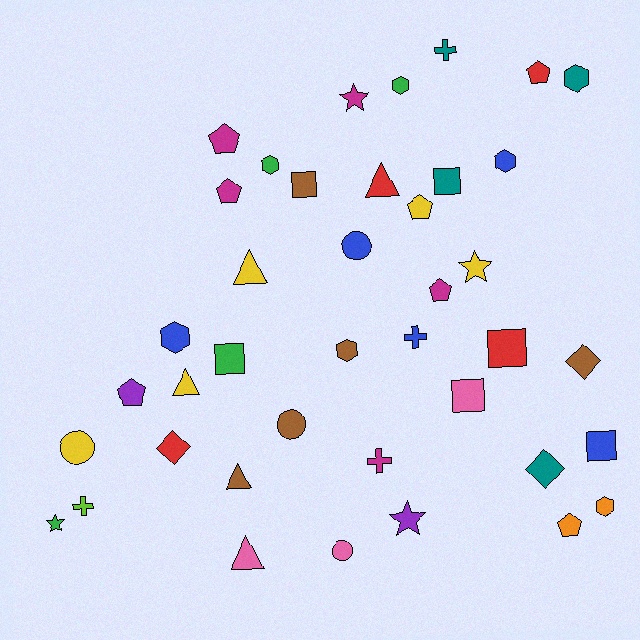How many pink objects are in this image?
There are 3 pink objects.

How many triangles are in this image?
There are 5 triangles.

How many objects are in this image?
There are 40 objects.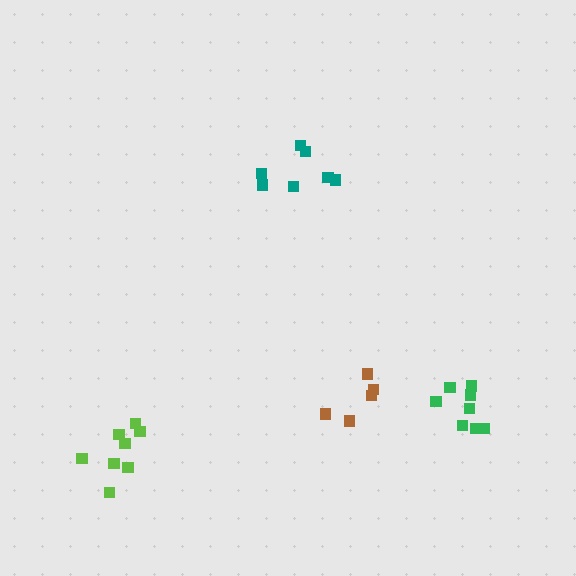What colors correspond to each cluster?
The clusters are colored: brown, green, lime, teal.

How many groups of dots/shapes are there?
There are 4 groups.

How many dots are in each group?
Group 1: 5 dots, Group 2: 8 dots, Group 3: 8 dots, Group 4: 7 dots (28 total).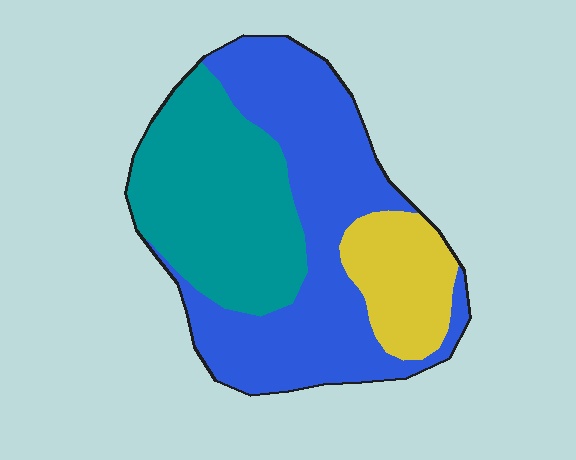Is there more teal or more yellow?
Teal.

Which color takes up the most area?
Blue, at roughly 50%.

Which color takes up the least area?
Yellow, at roughly 15%.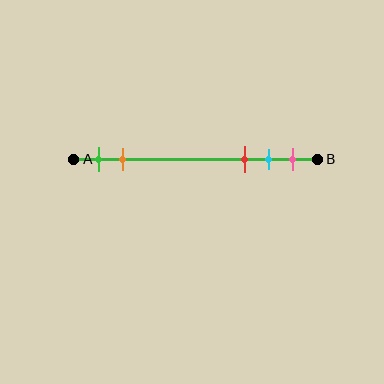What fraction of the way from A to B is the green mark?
The green mark is approximately 10% (0.1) of the way from A to B.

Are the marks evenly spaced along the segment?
No, the marks are not evenly spaced.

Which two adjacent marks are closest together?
The cyan and pink marks are the closest adjacent pair.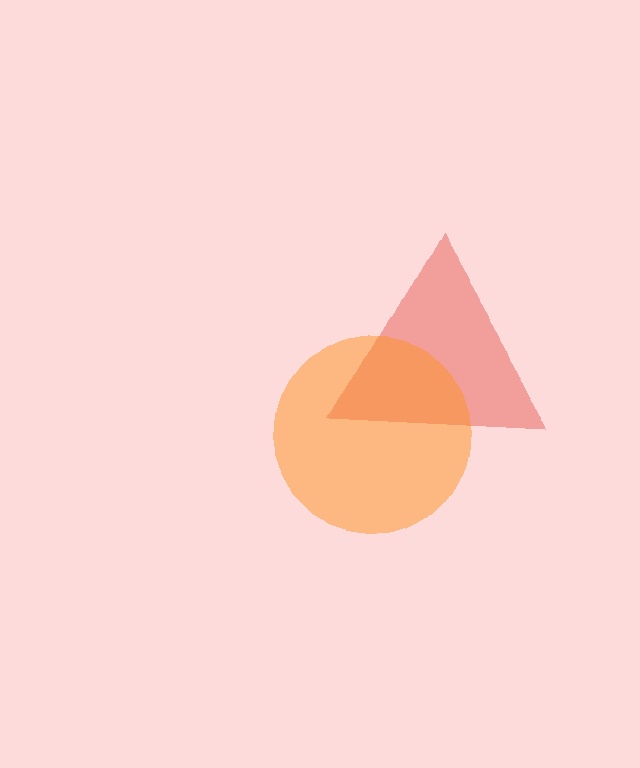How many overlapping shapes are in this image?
There are 2 overlapping shapes in the image.